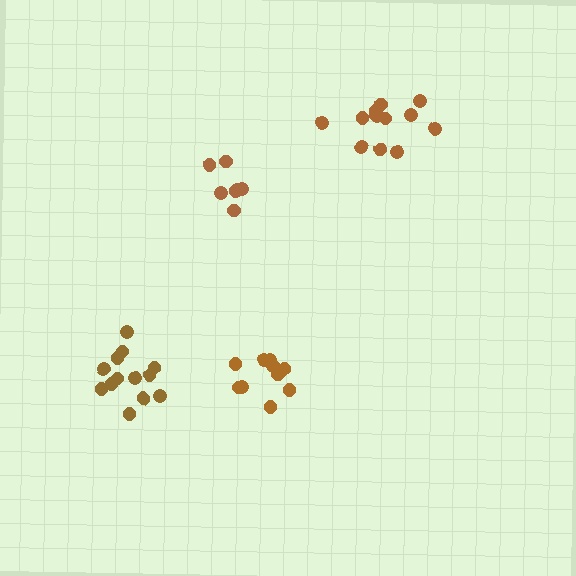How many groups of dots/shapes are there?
There are 4 groups.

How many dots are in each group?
Group 1: 12 dots, Group 2: 11 dots, Group 3: 13 dots, Group 4: 7 dots (43 total).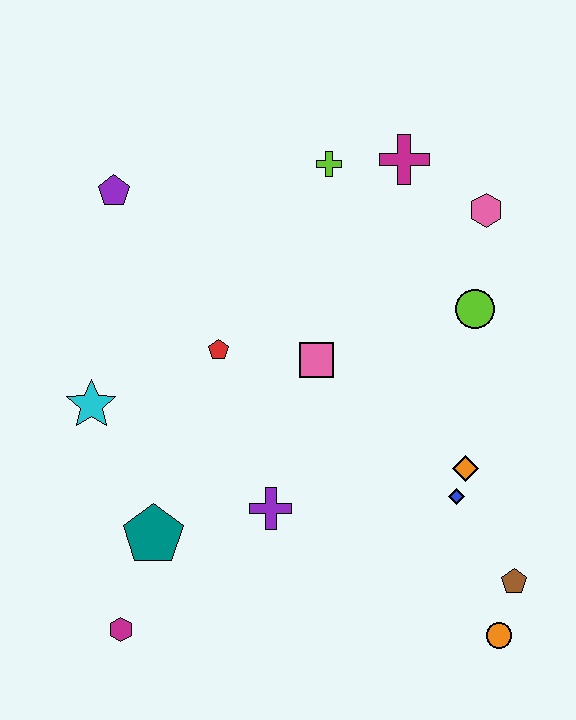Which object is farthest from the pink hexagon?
The magenta hexagon is farthest from the pink hexagon.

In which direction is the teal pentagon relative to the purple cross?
The teal pentagon is to the left of the purple cross.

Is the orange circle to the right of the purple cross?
Yes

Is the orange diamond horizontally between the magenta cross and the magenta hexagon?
No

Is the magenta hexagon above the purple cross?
No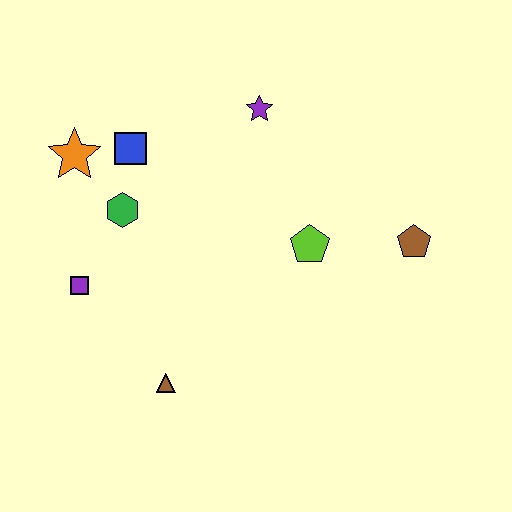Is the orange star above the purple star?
No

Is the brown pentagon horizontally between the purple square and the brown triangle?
No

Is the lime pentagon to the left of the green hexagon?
No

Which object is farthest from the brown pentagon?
The orange star is farthest from the brown pentagon.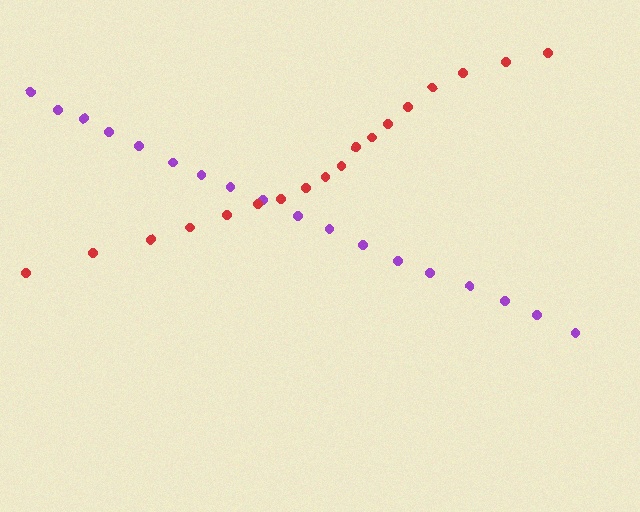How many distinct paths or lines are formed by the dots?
There are 2 distinct paths.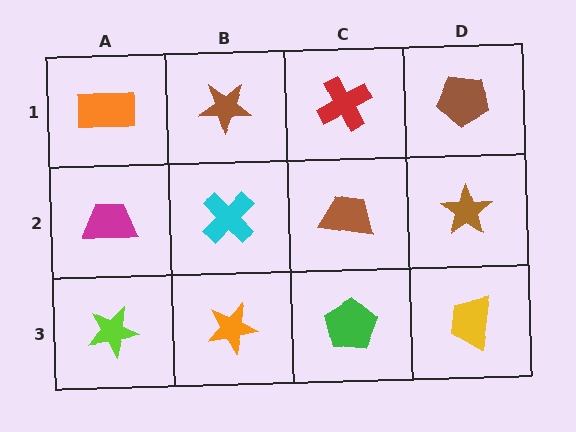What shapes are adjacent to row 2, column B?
A brown star (row 1, column B), an orange star (row 3, column B), a magenta trapezoid (row 2, column A), a brown trapezoid (row 2, column C).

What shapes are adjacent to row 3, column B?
A cyan cross (row 2, column B), a lime star (row 3, column A), a green pentagon (row 3, column C).